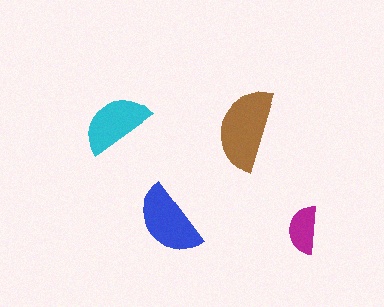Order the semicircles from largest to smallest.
the brown one, the blue one, the cyan one, the magenta one.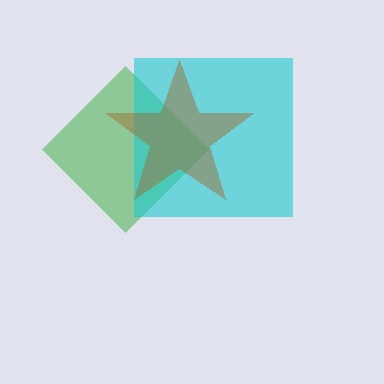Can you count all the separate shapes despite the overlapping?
Yes, there are 3 separate shapes.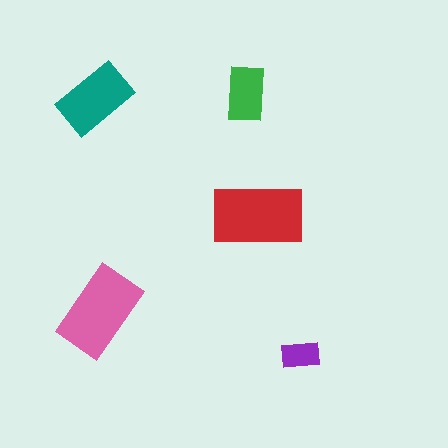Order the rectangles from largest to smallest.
the red one, the pink one, the teal one, the green one, the purple one.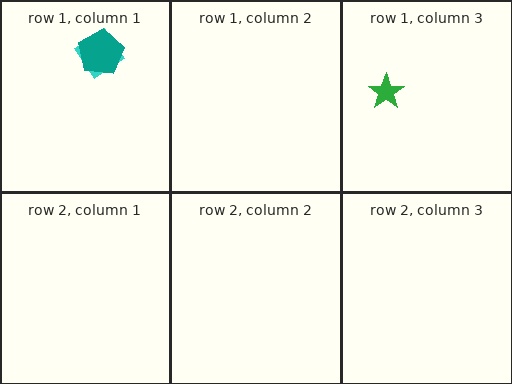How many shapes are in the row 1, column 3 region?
1.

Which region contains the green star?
The row 1, column 3 region.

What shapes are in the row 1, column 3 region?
The green star.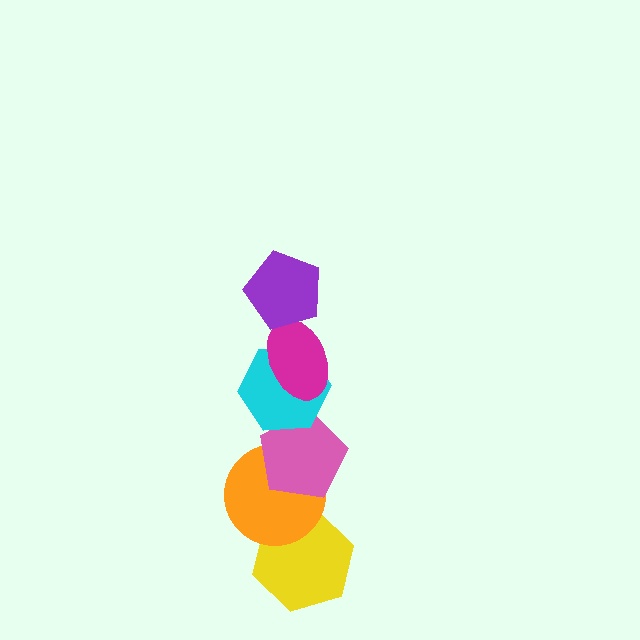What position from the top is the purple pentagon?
The purple pentagon is 1st from the top.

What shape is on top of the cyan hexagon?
The magenta ellipse is on top of the cyan hexagon.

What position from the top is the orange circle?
The orange circle is 5th from the top.